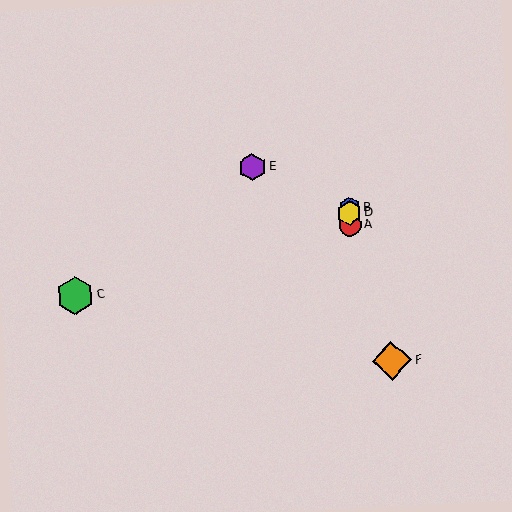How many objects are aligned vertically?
3 objects (A, B, D) are aligned vertically.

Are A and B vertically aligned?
Yes, both are at x≈350.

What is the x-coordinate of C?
Object C is at x≈75.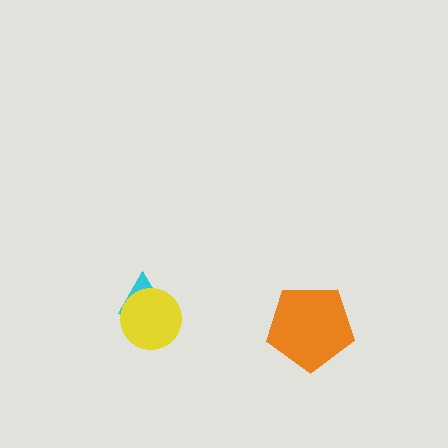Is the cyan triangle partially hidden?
Yes, it is partially covered by another shape.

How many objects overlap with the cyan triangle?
1 object overlaps with the cyan triangle.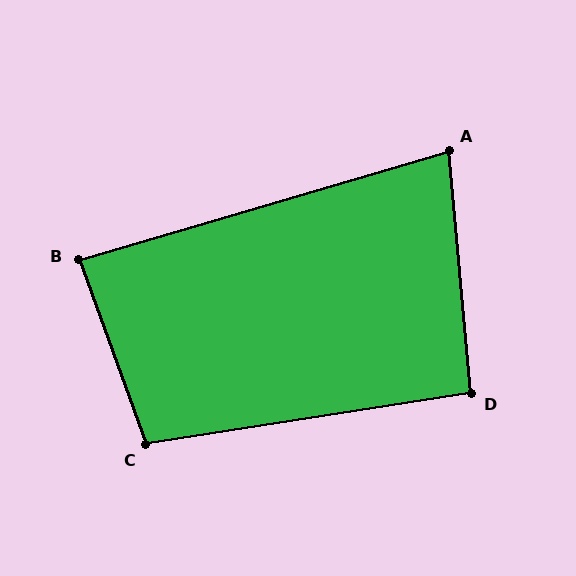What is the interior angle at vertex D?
Approximately 94 degrees (approximately right).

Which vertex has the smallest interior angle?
A, at approximately 79 degrees.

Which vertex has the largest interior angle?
C, at approximately 101 degrees.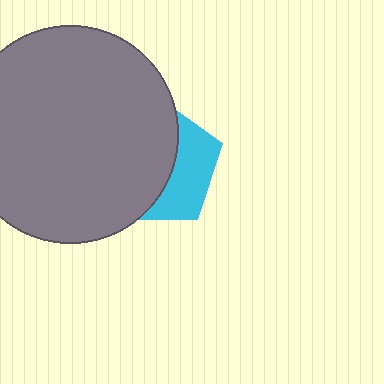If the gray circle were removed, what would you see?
You would see the complete cyan pentagon.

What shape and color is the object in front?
The object in front is a gray circle.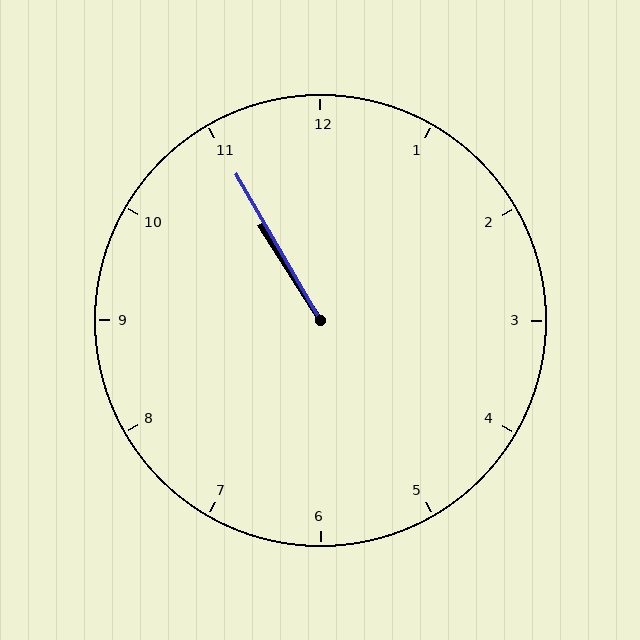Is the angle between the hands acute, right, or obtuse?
It is acute.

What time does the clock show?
10:55.